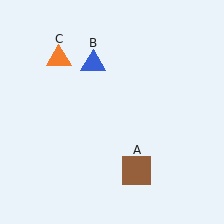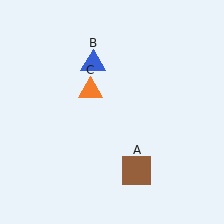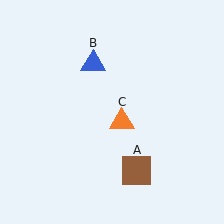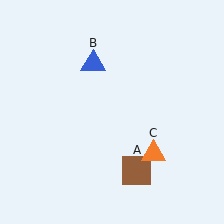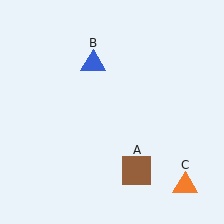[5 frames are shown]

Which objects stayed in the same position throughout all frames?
Brown square (object A) and blue triangle (object B) remained stationary.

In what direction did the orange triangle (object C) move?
The orange triangle (object C) moved down and to the right.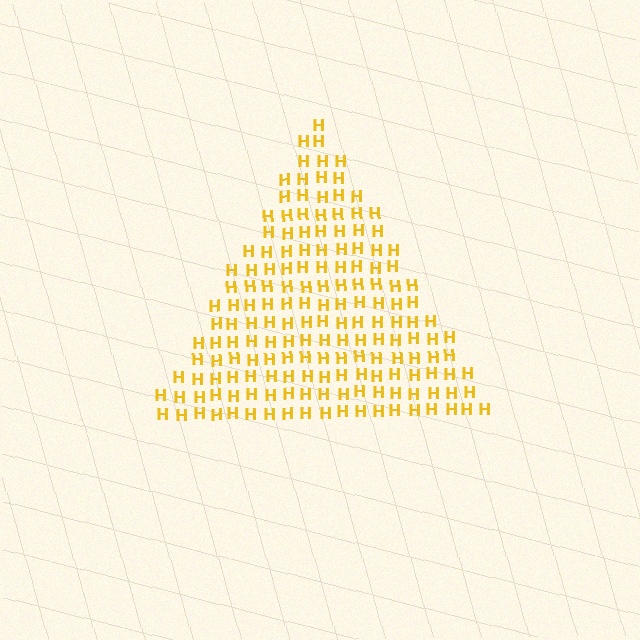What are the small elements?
The small elements are letter H's.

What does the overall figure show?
The overall figure shows a triangle.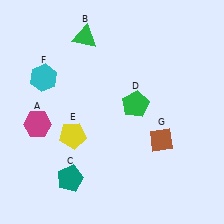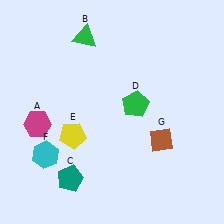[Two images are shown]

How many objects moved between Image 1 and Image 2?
1 object moved between the two images.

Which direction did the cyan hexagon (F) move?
The cyan hexagon (F) moved down.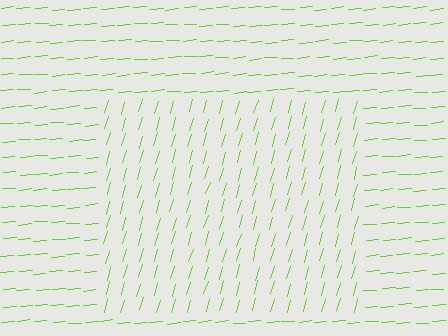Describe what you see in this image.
The image is filled with small lime line segments. A rectangle region in the image has lines oriented differently from the surrounding lines, creating a visible texture boundary.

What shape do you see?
I see a rectangle.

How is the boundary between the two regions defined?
The boundary is defined purely by a change in line orientation (approximately 69 degrees difference). All lines are the same color and thickness.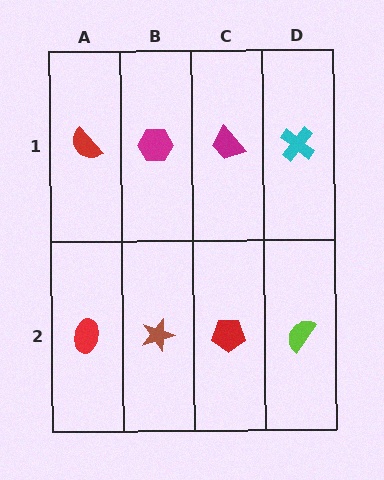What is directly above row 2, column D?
A cyan cross.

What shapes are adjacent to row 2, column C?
A magenta trapezoid (row 1, column C), a brown star (row 2, column B), a lime semicircle (row 2, column D).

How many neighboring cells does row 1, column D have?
2.